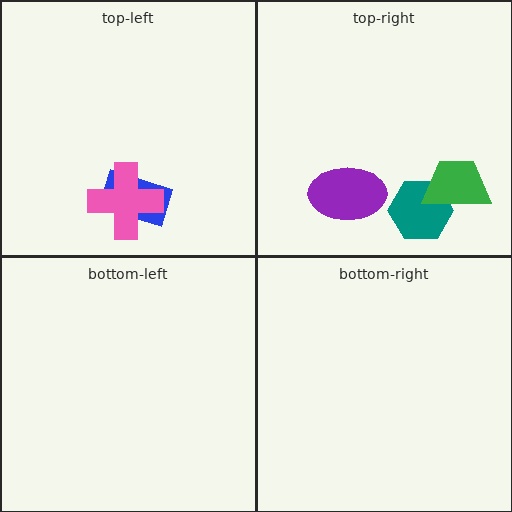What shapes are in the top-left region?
The blue rectangle, the pink cross.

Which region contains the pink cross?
The top-left region.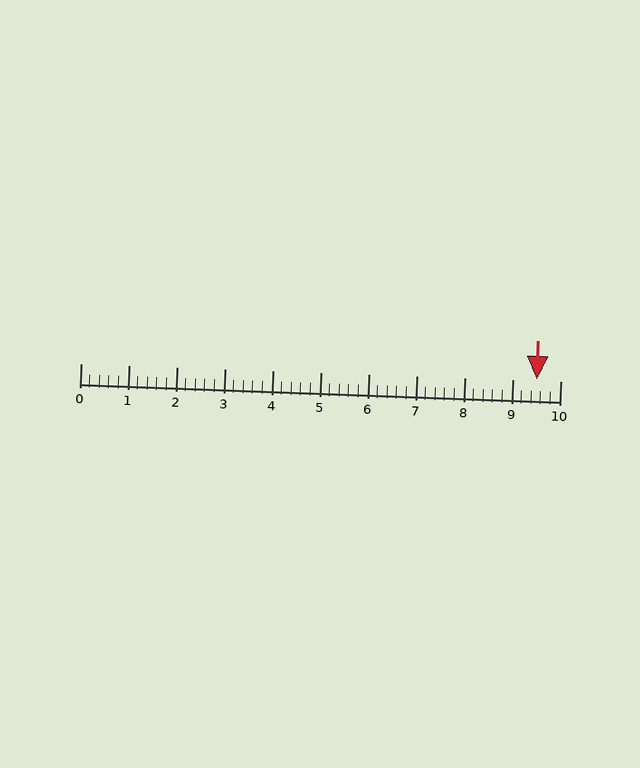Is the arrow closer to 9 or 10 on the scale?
The arrow is closer to 10.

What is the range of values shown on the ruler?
The ruler shows values from 0 to 10.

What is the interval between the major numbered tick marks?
The major tick marks are spaced 1 units apart.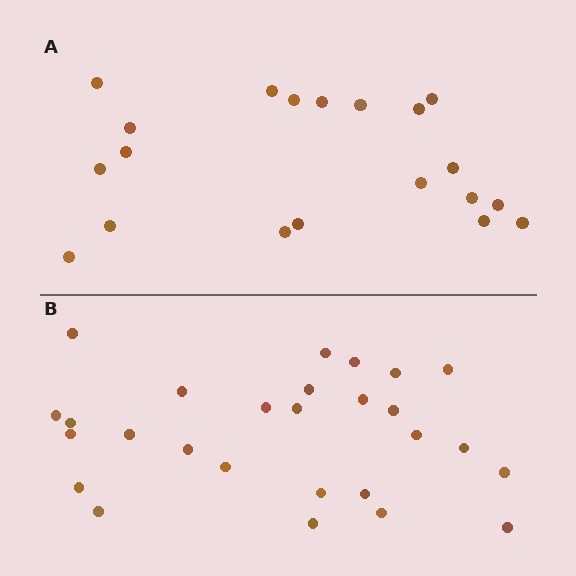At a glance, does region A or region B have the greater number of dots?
Region B (the bottom region) has more dots.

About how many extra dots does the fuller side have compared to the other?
Region B has roughly 8 or so more dots than region A.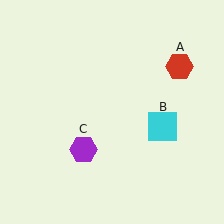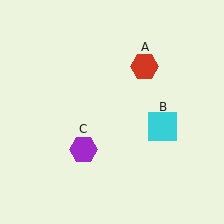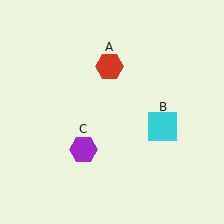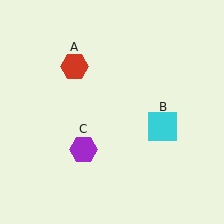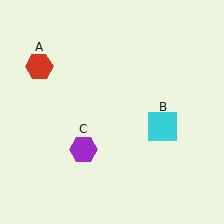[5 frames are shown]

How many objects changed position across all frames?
1 object changed position: red hexagon (object A).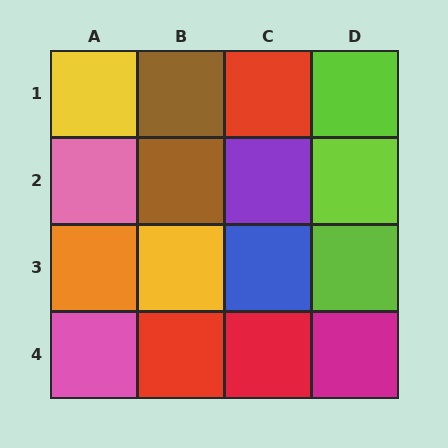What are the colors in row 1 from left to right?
Yellow, brown, red, lime.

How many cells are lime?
3 cells are lime.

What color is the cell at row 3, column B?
Yellow.